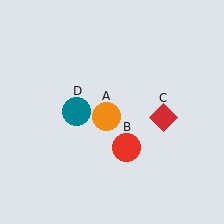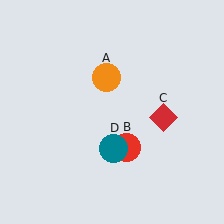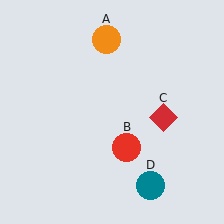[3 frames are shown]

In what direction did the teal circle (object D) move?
The teal circle (object D) moved down and to the right.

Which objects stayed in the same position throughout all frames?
Red circle (object B) and red diamond (object C) remained stationary.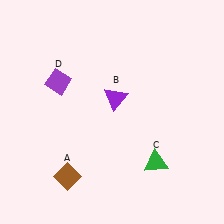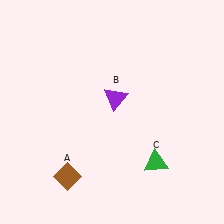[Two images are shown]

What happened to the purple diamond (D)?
The purple diamond (D) was removed in Image 2. It was in the top-left area of Image 1.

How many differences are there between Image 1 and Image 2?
There is 1 difference between the two images.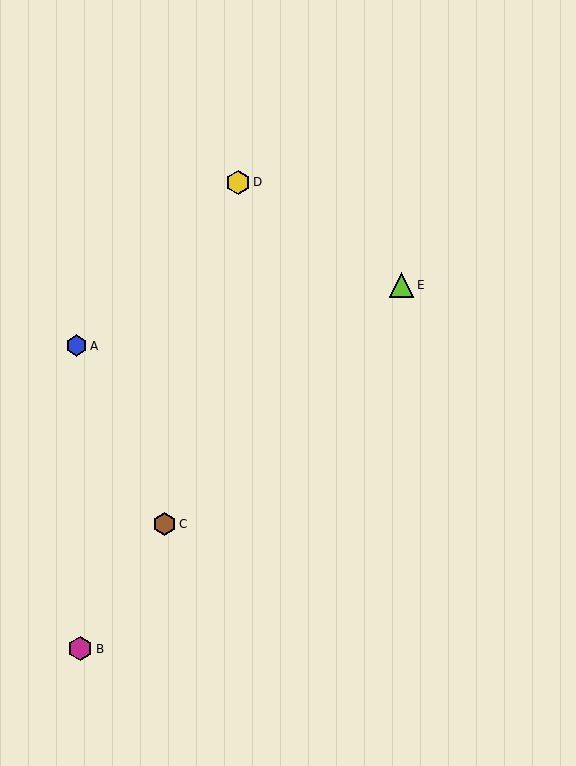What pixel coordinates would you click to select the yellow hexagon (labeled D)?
Click at (238, 182) to select the yellow hexagon D.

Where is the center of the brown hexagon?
The center of the brown hexagon is at (165, 524).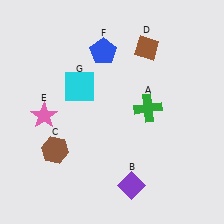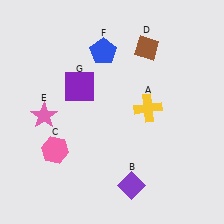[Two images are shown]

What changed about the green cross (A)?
In Image 1, A is green. In Image 2, it changed to yellow.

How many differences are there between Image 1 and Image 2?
There are 3 differences between the two images.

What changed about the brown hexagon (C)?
In Image 1, C is brown. In Image 2, it changed to pink.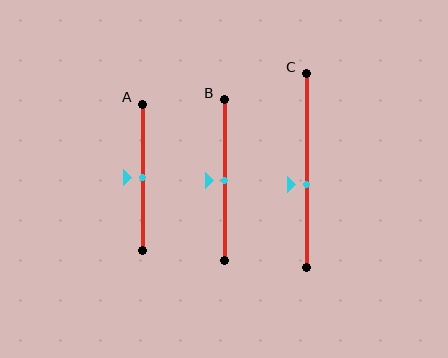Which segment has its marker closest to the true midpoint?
Segment A has its marker closest to the true midpoint.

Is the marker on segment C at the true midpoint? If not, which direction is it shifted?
No, the marker on segment C is shifted downward by about 7% of the segment length.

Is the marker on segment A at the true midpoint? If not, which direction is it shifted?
Yes, the marker on segment A is at the true midpoint.